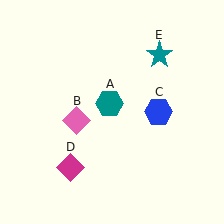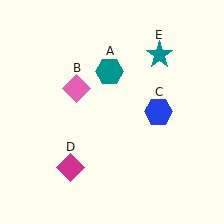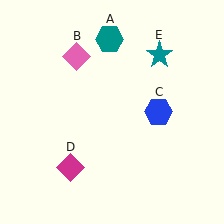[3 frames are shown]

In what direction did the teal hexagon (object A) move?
The teal hexagon (object A) moved up.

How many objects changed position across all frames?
2 objects changed position: teal hexagon (object A), pink diamond (object B).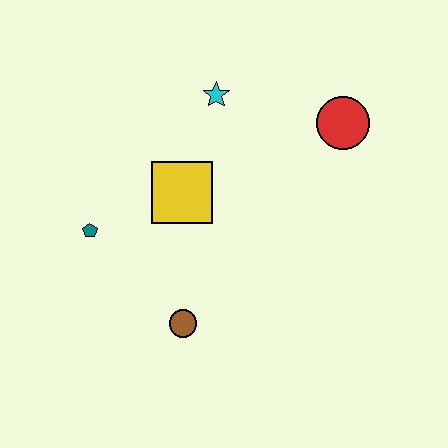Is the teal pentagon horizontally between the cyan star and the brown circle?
No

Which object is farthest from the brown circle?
The red circle is farthest from the brown circle.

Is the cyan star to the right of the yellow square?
Yes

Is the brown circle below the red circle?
Yes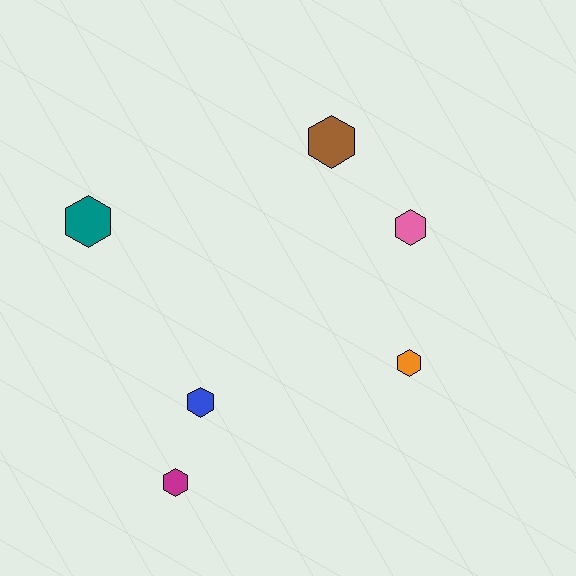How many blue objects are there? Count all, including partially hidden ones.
There is 1 blue object.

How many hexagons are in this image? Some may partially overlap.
There are 6 hexagons.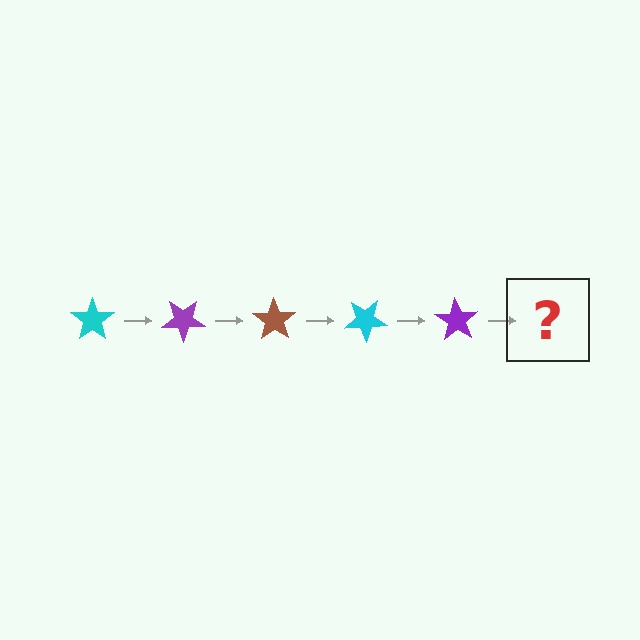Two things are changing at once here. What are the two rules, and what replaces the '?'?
The two rules are that it rotates 35 degrees each step and the color cycles through cyan, purple, and brown. The '?' should be a brown star, rotated 175 degrees from the start.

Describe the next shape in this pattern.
It should be a brown star, rotated 175 degrees from the start.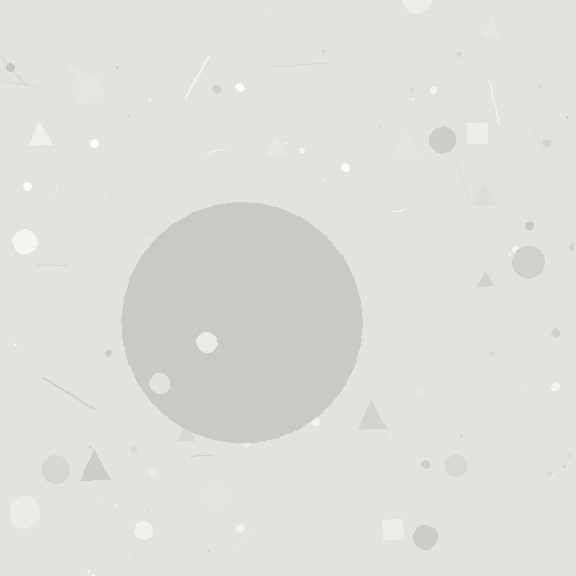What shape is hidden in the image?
A circle is hidden in the image.